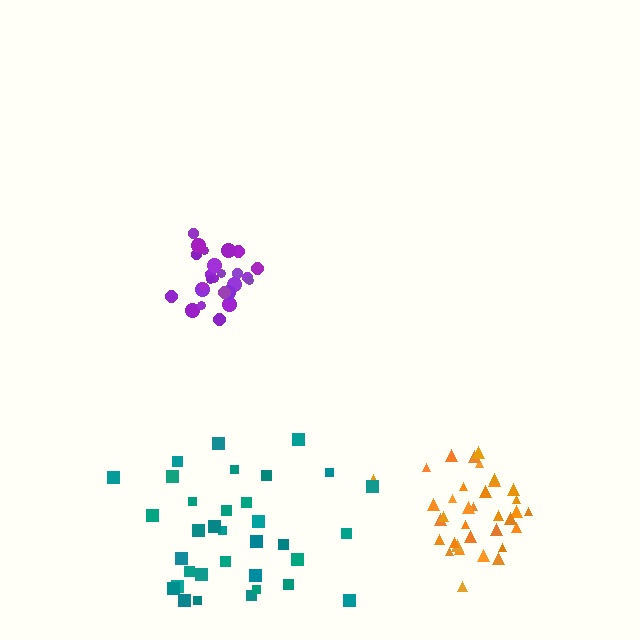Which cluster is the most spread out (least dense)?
Teal.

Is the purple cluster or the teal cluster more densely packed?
Purple.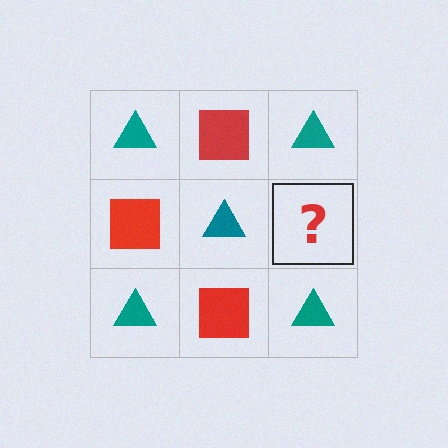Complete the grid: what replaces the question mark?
The question mark should be replaced with a red square.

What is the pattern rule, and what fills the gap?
The rule is that it alternates teal triangle and red square in a checkerboard pattern. The gap should be filled with a red square.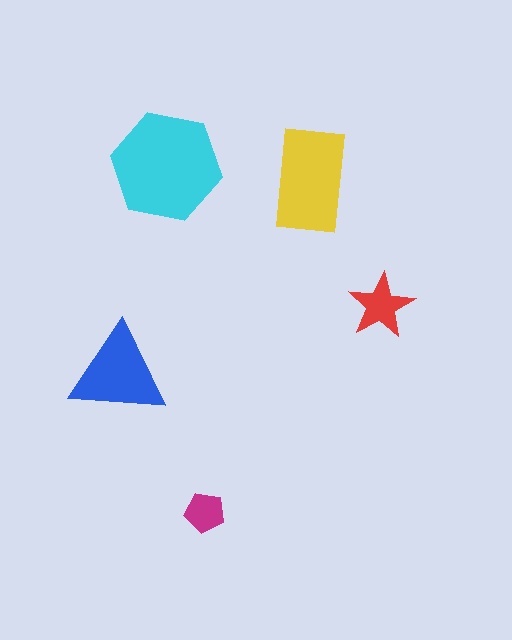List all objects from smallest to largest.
The magenta pentagon, the red star, the blue triangle, the yellow rectangle, the cyan hexagon.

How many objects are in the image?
There are 5 objects in the image.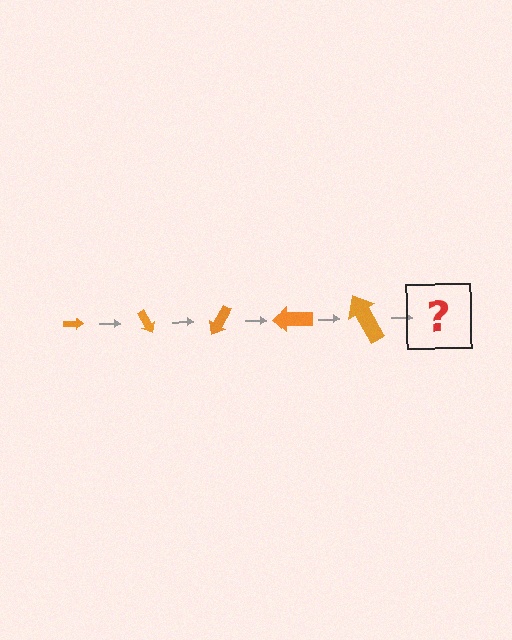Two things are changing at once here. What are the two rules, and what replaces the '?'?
The two rules are that the arrow grows larger each step and it rotates 60 degrees each step. The '?' should be an arrow, larger than the previous one and rotated 300 degrees from the start.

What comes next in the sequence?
The next element should be an arrow, larger than the previous one and rotated 300 degrees from the start.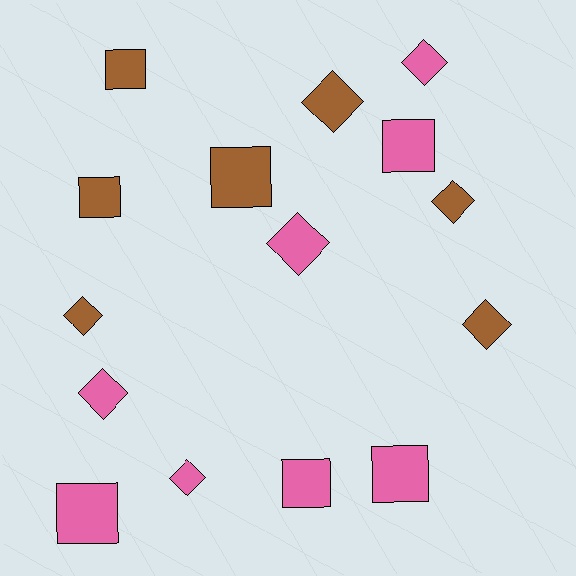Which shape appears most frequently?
Diamond, with 8 objects.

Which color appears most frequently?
Pink, with 8 objects.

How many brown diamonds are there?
There are 4 brown diamonds.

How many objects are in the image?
There are 15 objects.